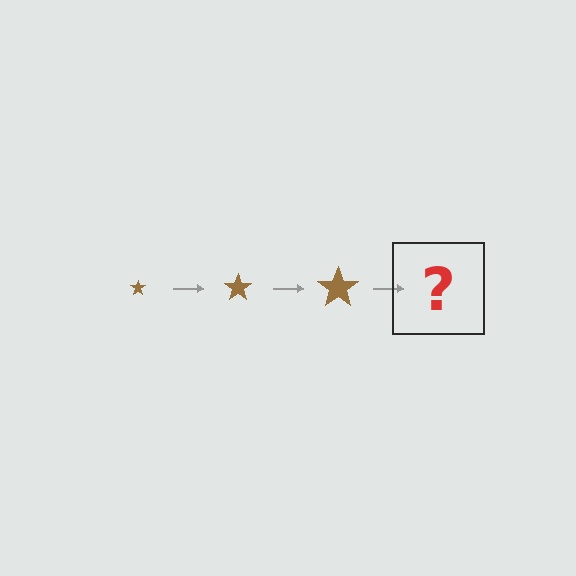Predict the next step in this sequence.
The next step is a brown star, larger than the previous one.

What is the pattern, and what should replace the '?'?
The pattern is that the star gets progressively larger each step. The '?' should be a brown star, larger than the previous one.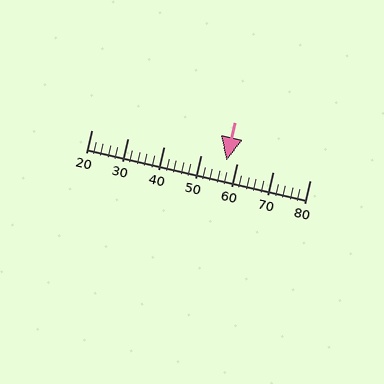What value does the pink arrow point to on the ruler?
The pink arrow points to approximately 57.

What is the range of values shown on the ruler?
The ruler shows values from 20 to 80.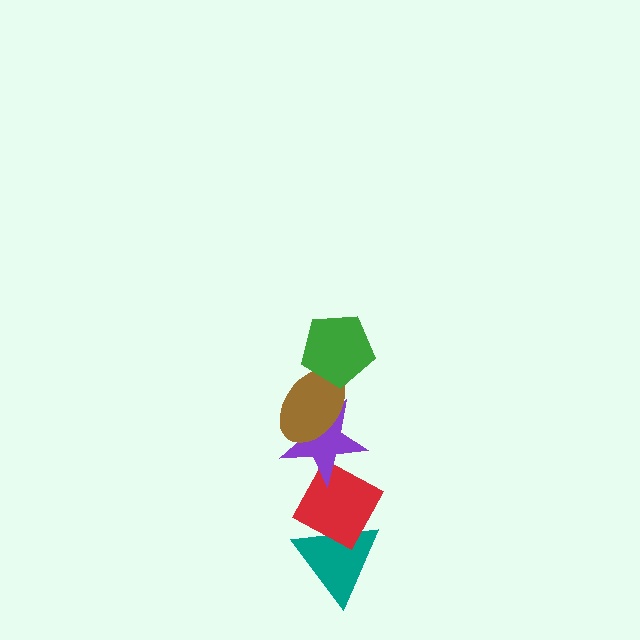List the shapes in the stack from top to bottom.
From top to bottom: the green pentagon, the brown ellipse, the purple star, the red diamond, the teal triangle.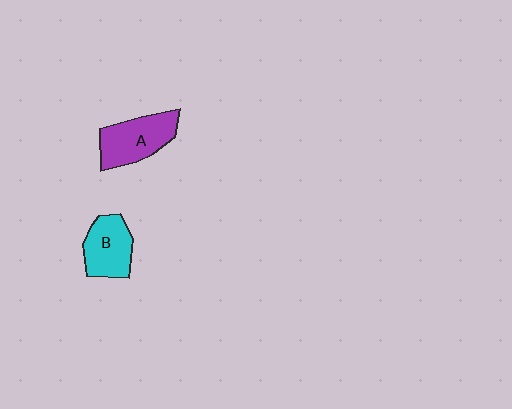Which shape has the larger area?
Shape A (purple).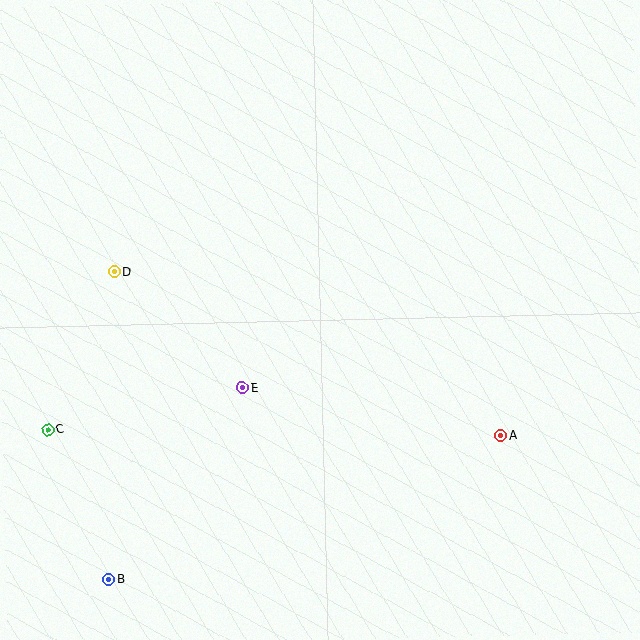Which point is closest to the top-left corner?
Point D is closest to the top-left corner.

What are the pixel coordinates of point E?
Point E is at (242, 388).